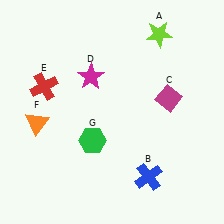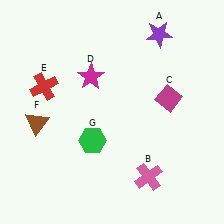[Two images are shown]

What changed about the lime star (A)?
In Image 1, A is lime. In Image 2, it changed to purple.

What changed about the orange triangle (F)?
In Image 1, F is orange. In Image 2, it changed to brown.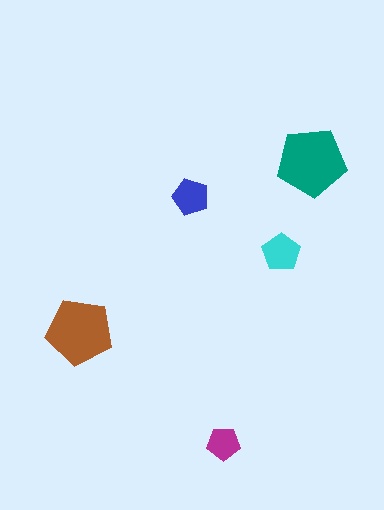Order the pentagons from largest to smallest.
the teal one, the brown one, the cyan one, the blue one, the magenta one.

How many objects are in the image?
There are 5 objects in the image.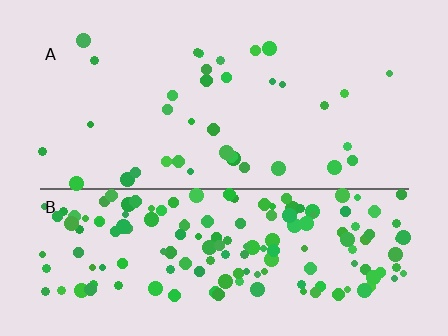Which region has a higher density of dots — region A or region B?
B (the bottom).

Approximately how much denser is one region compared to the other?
Approximately 4.6× — region B over region A.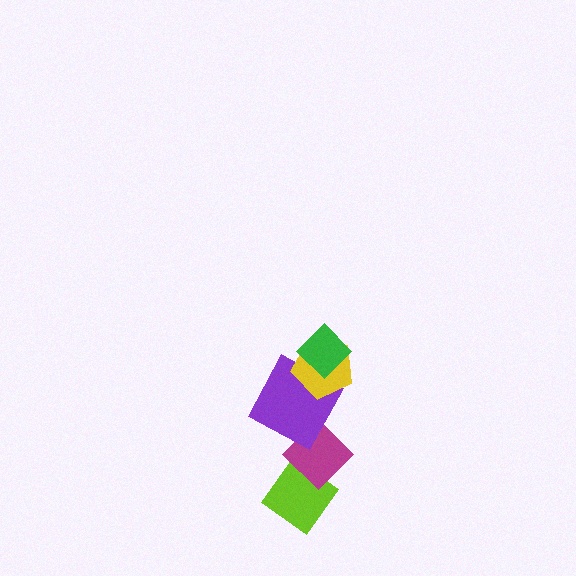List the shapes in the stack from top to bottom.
From top to bottom: the green diamond, the yellow pentagon, the purple square, the magenta diamond, the lime diamond.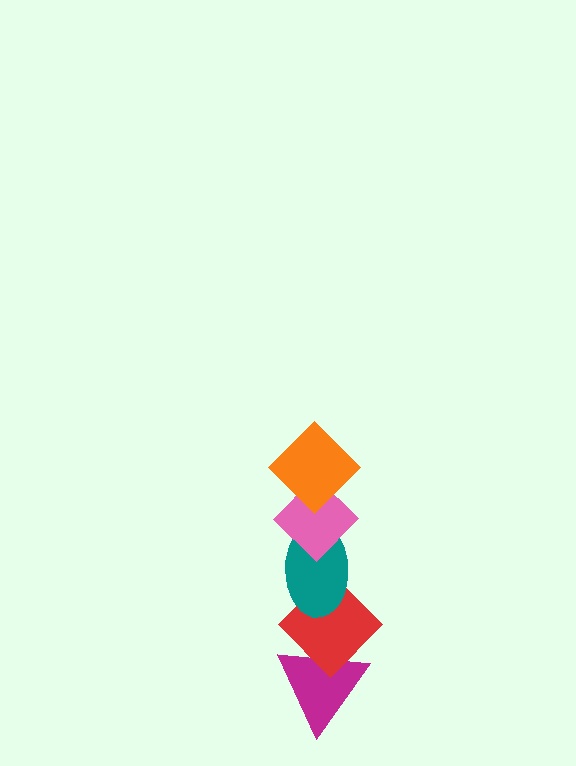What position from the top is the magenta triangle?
The magenta triangle is 5th from the top.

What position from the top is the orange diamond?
The orange diamond is 1st from the top.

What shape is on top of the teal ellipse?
The pink diamond is on top of the teal ellipse.